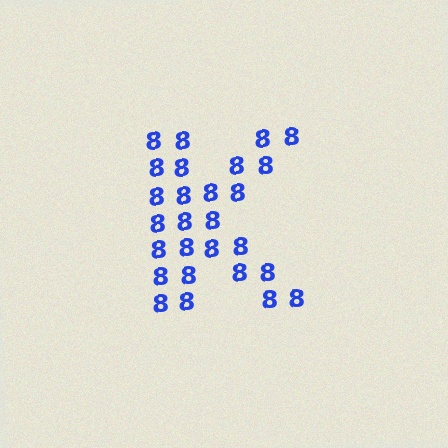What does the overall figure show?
The overall figure shows the letter K.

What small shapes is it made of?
It is made of small digit 8's.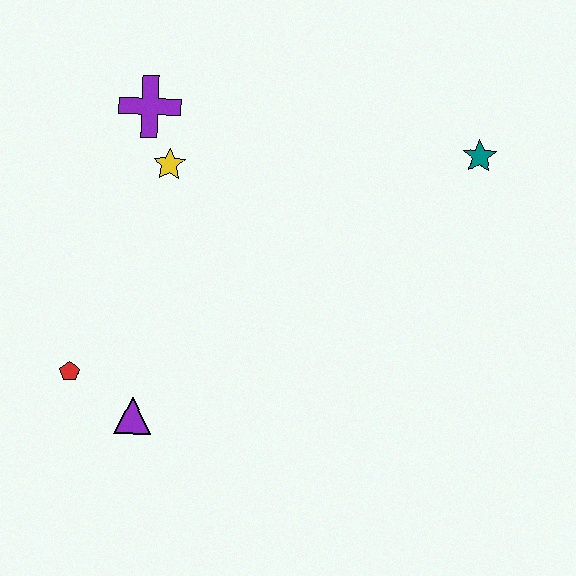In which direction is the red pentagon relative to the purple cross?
The red pentagon is below the purple cross.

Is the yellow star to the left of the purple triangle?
No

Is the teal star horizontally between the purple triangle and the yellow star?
No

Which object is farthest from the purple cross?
The teal star is farthest from the purple cross.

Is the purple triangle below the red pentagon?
Yes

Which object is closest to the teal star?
The yellow star is closest to the teal star.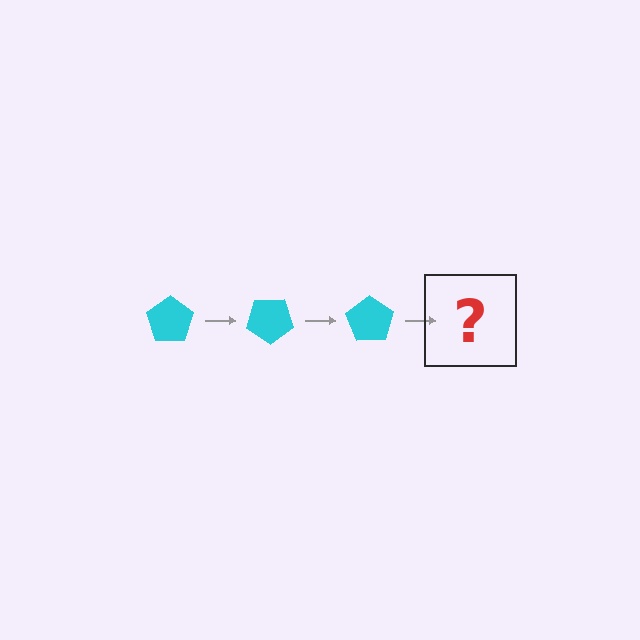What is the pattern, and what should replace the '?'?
The pattern is that the pentagon rotates 35 degrees each step. The '?' should be a cyan pentagon rotated 105 degrees.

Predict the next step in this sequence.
The next step is a cyan pentagon rotated 105 degrees.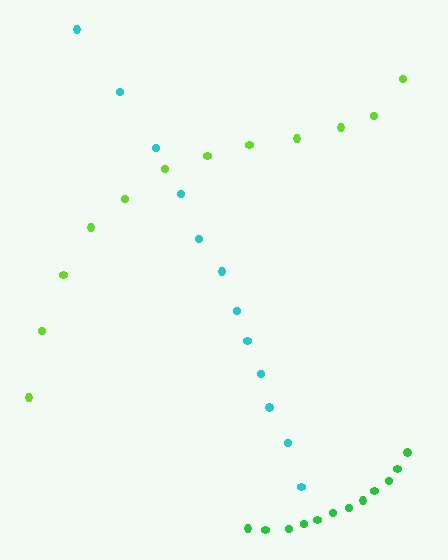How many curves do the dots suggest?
There are 3 distinct paths.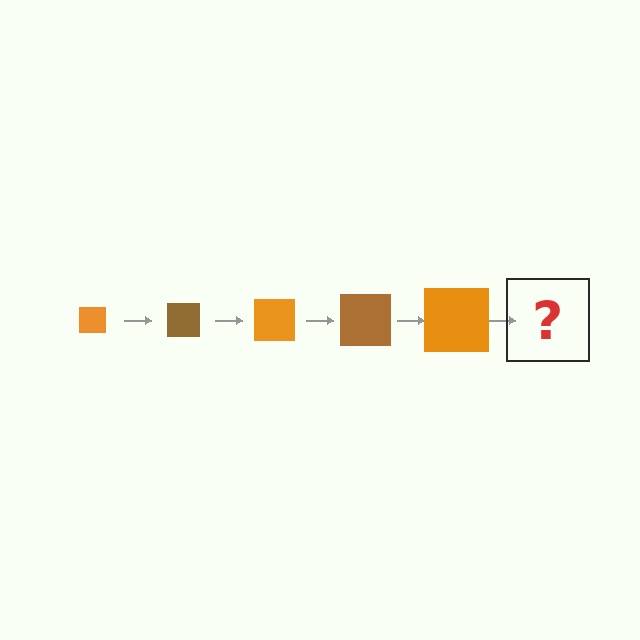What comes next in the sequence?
The next element should be a brown square, larger than the previous one.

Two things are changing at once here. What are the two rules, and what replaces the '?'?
The two rules are that the square grows larger each step and the color cycles through orange and brown. The '?' should be a brown square, larger than the previous one.